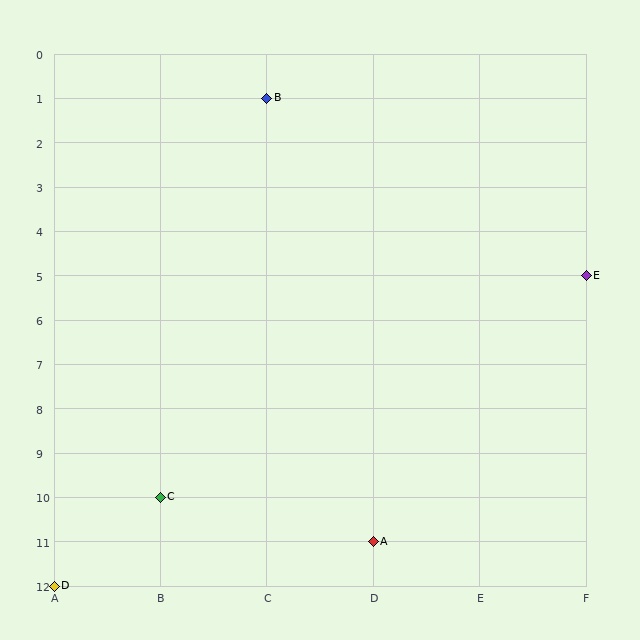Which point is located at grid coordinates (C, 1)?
Point B is at (C, 1).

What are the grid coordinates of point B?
Point B is at grid coordinates (C, 1).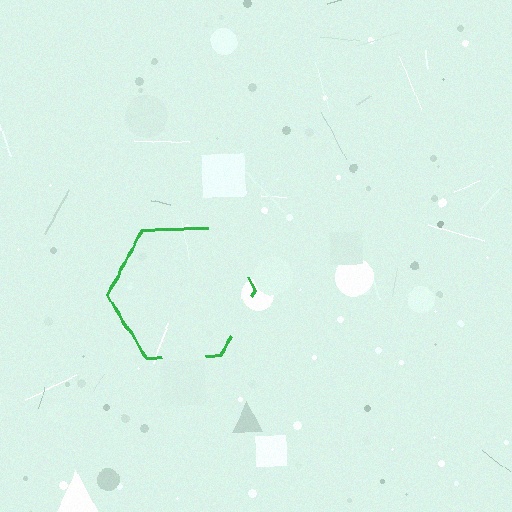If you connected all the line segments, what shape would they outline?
They would outline a hexagon.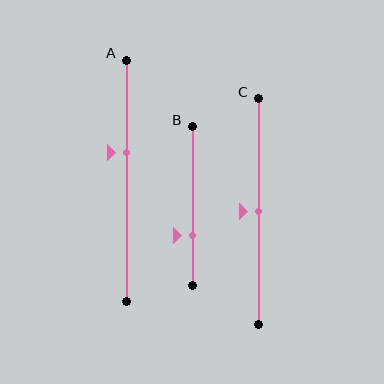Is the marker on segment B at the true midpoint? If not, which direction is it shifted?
No, the marker on segment B is shifted downward by about 18% of the segment length.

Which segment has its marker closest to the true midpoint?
Segment C has its marker closest to the true midpoint.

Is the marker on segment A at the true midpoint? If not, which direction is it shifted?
No, the marker on segment A is shifted upward by about 12% of the segment length.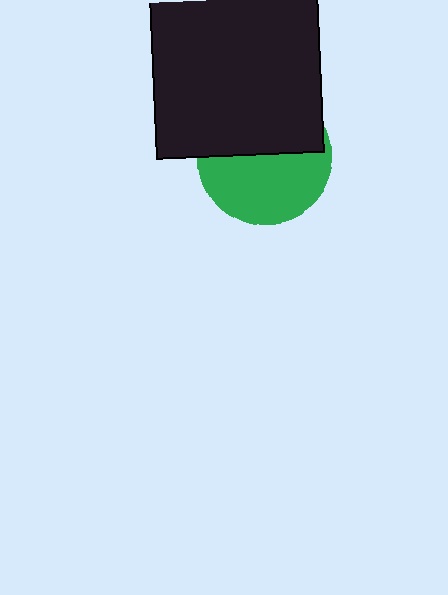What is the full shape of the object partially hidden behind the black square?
The partially hidden object is a green circle.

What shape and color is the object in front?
The object in front is a black square.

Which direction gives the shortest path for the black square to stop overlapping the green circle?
Moving up gives the shortest separation.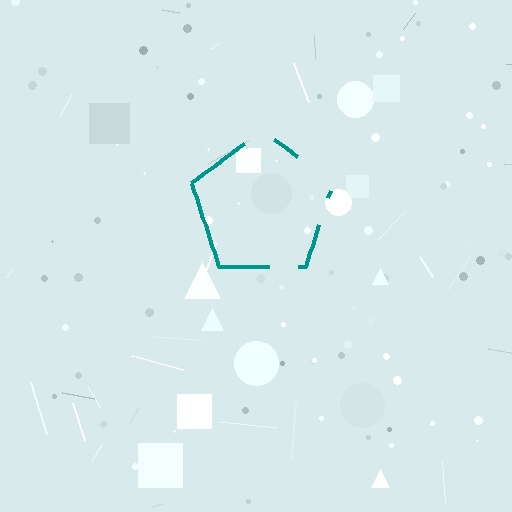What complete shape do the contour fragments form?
The contour fragments form a pentagon.